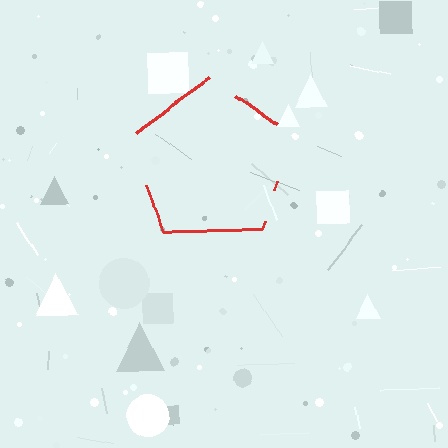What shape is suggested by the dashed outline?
The dashed outline suggests a pentagon.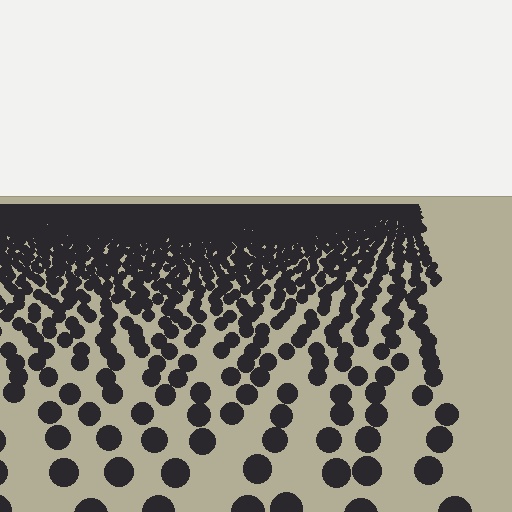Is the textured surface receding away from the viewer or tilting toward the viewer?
The surface is receding away from the viewer. Texture elements get smaller and denser toward the top.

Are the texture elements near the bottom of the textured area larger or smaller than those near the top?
Larger. Near the bottom, elements are closer to the viewer and appear at a bigger on-screen size.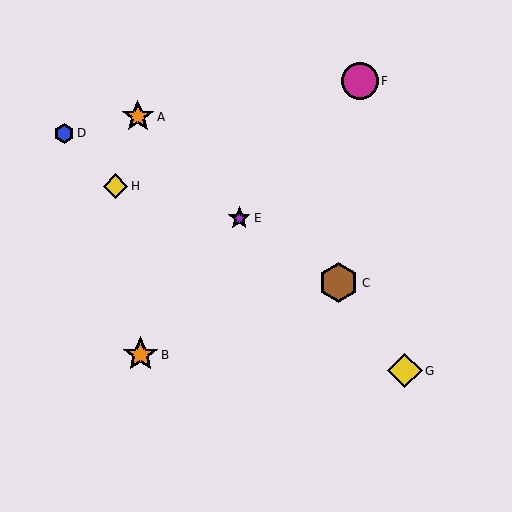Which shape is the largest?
The brown hexagon (labeled C) is the largest.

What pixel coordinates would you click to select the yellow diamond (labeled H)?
Click at (116, 186) to select the yellow diamond H.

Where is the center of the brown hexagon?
The center of the brown hexagon is at (339, 283).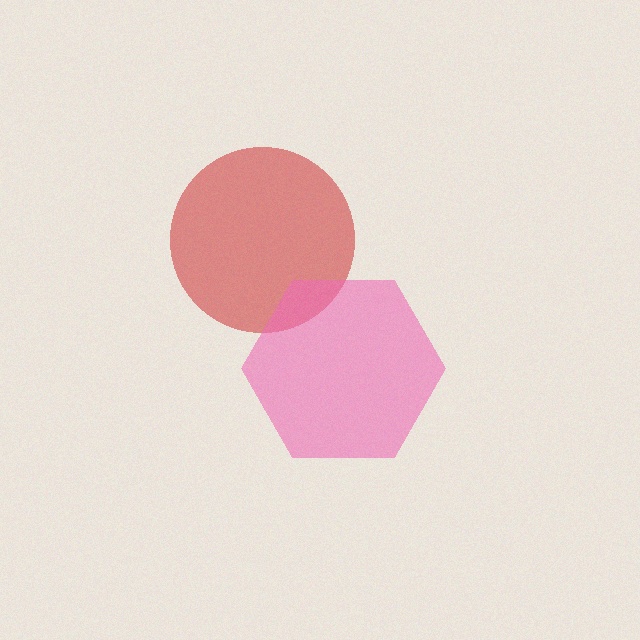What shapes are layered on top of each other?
The layered shapes are: a red circle, a pink hexagon.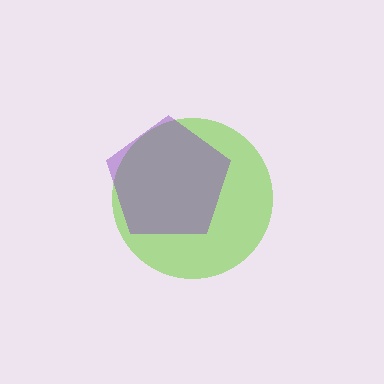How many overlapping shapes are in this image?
There are 2 overlapping shapes in the image.